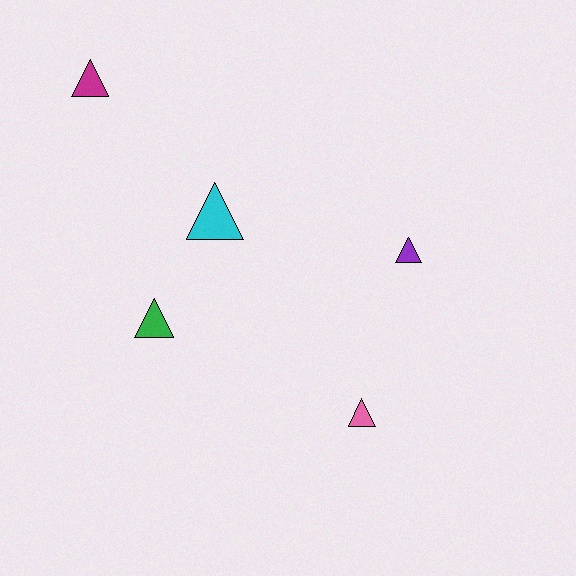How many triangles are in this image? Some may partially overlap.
There are 5 triangles.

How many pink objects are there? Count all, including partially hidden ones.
There is 1 pink object.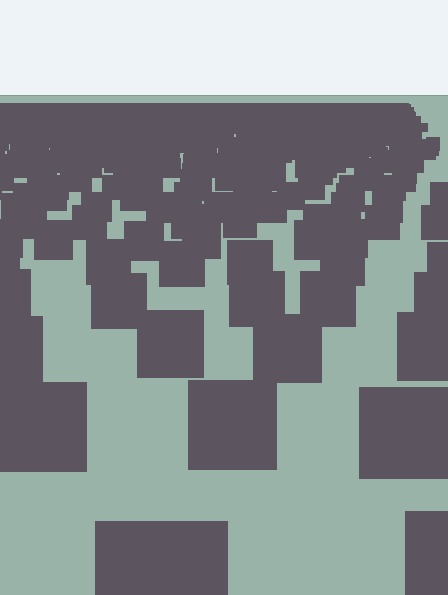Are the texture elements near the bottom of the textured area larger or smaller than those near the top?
Larger. Near the bottom, elements are closer to the viewer and appear at a bigger on-screen size.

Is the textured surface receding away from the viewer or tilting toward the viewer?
The surface is receding away from the viewer. Texture elements get smaller and denser toward the top.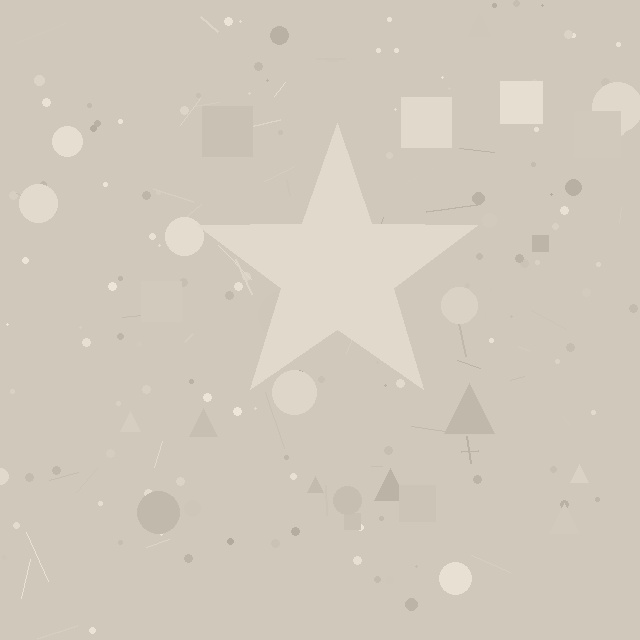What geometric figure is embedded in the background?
A star is embedded in the background.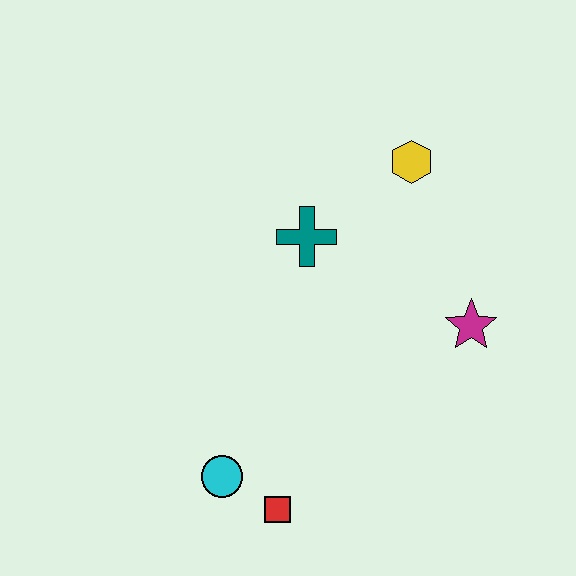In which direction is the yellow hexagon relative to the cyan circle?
The yellow hexagon is above the cyan circle.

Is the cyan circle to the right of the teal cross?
No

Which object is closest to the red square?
The cyan circle is closest to the red square.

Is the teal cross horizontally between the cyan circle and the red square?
No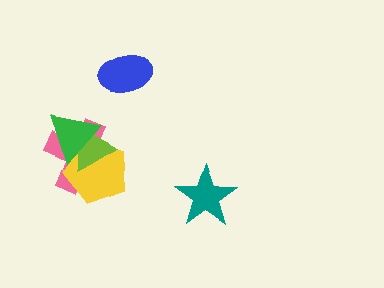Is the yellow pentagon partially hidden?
Yes, it is partially covered by another shape.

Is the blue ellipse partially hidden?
No, no other shape covers it.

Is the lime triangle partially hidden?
Yes, it is partially covered by another shape.